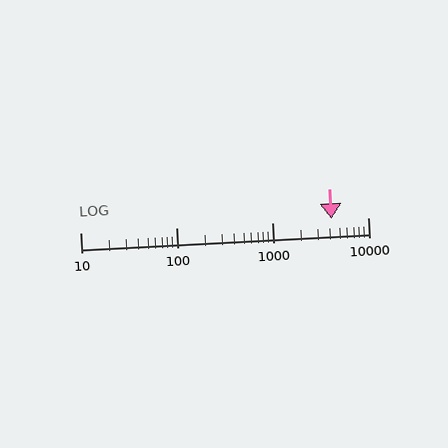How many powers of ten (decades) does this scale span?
The scale spans 3 decades, from 10 to 10000.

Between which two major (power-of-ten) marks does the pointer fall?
The pointer is between 1000 and 10000.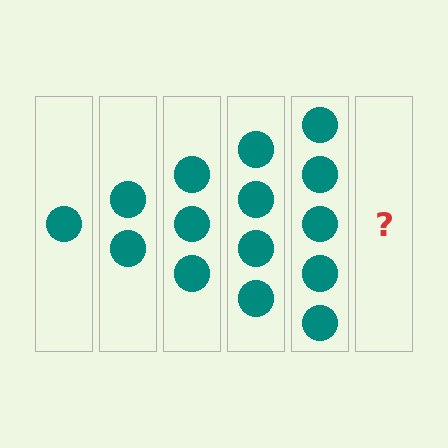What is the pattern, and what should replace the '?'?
The pattern is that each step adds one more circle. The '?' should be 6 circles.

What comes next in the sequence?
The next element should be 6 circles.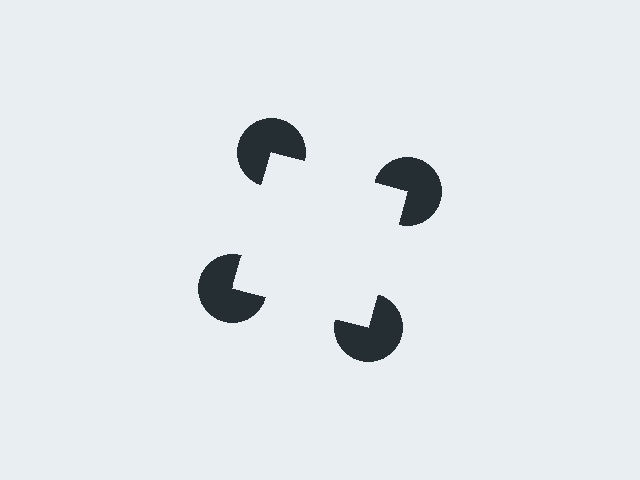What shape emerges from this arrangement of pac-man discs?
An illusory square — its edges are inferred from the aligned wedge cuts in the pac-man discs, not physically drawn.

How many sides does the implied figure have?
4 sides.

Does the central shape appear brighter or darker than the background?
It typically appears slightly brighter than the background, even though no actual brightness change is drawn.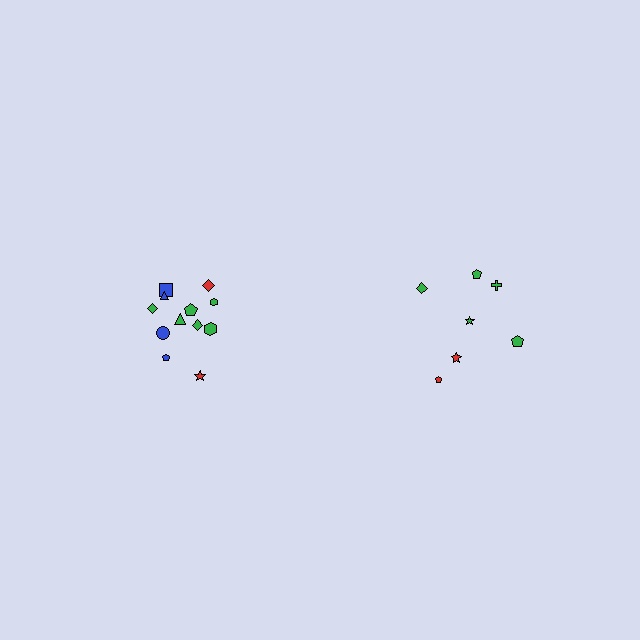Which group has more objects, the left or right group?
The left group.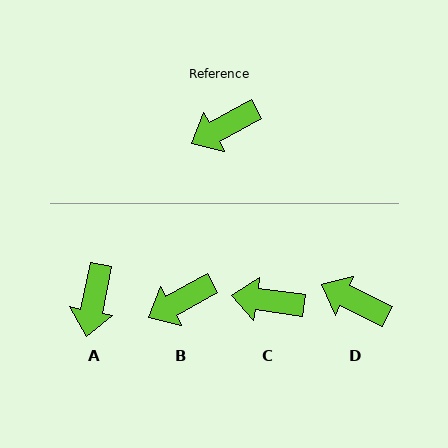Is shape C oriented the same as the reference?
No, it is off by about 36 degrees.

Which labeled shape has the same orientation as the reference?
B.